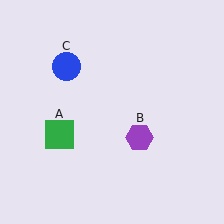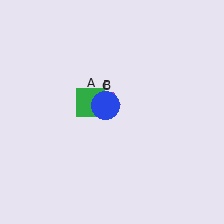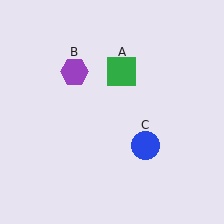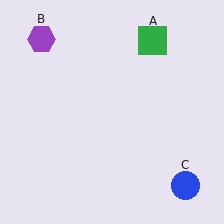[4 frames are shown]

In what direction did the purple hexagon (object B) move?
The purple hexagon (object B) moved up and to the left.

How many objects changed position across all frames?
3 objects changed position: green square (object A), purple hexagon (object B), blue circle (object C).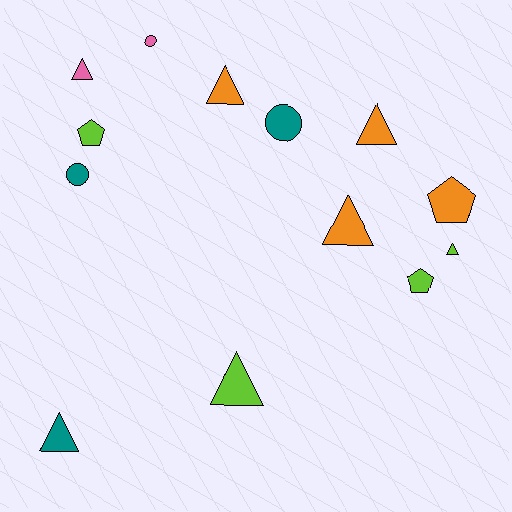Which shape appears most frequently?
Triangle, with 7 objects.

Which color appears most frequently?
Lime, with 4 objects.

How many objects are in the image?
There are 13 objects.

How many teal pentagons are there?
There are no teal pentagons.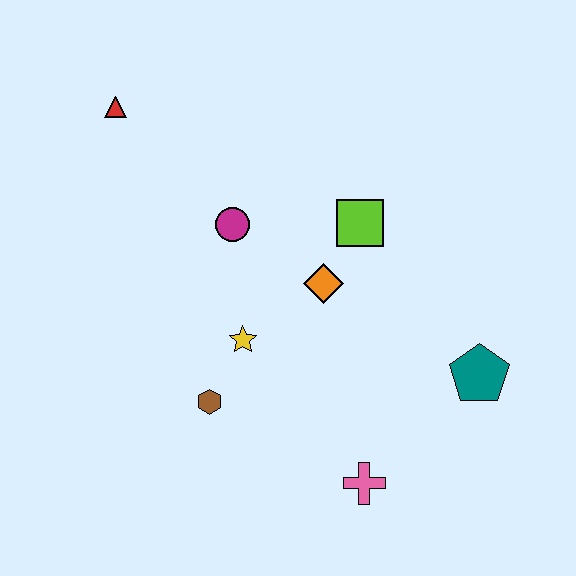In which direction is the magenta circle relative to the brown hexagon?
The magenta circle is above the brown hexagon.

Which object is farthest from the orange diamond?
The red triangle is farthest from the orange diamond.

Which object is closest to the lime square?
The orange diamond is closest to the lime square.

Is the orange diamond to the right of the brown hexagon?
Yes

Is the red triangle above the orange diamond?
Yes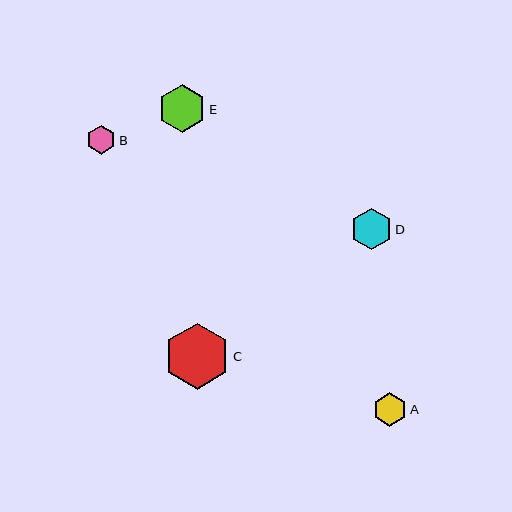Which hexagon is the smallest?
Hexagon B is the smallest with a size of approximately 29 pixels.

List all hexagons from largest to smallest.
From largest to smallest: C, E, D, A, B.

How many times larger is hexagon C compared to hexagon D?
Hexagon C is approximately 1.6 times the size of hexagon D.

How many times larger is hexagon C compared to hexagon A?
Hexagon C is approximately 2.0 times the size of hexagon A.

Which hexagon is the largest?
Hexagon C is the largest with a size of approximately 66 pixels.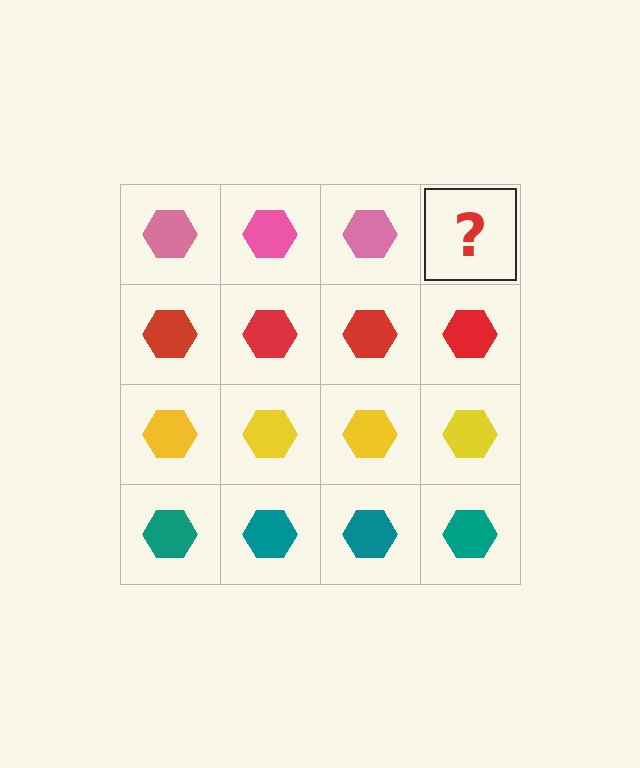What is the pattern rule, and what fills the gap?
The rule is that each row has a consistent color. The gap should be filled with a pink hexagon.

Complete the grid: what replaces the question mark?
The question mark should be replaced with a pink hexagon.